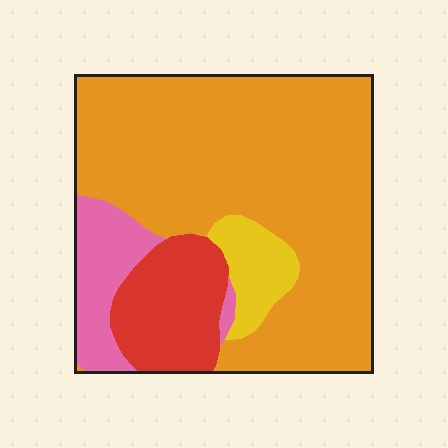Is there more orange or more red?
Orange.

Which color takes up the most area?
Orange, at roughly 65%.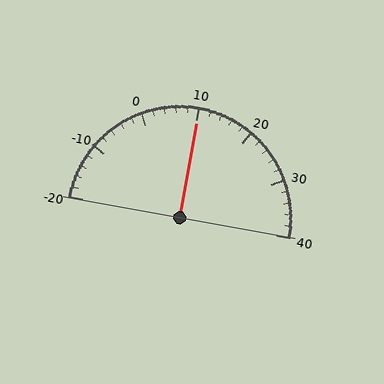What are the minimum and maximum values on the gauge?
The gauge ranges from -20 to 40.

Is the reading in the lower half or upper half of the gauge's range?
The reading is in the upper half of the range (-20 to 40).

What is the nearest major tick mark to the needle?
The nearest major tick mark is 10.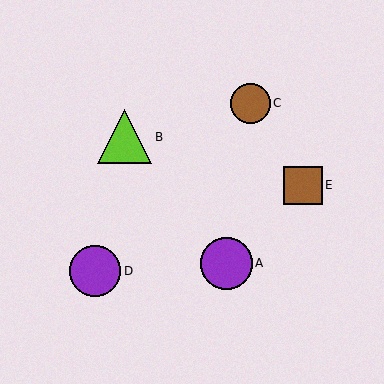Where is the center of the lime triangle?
The center of the lime triangle is at (124, 137).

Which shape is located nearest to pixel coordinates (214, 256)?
The purple circle (labeled A) at (226, 263) is nearest to that location.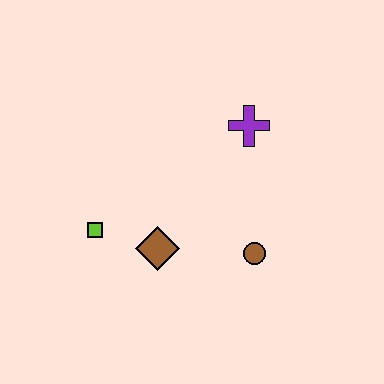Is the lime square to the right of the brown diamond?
No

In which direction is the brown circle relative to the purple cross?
The brown circle is below the purple cross.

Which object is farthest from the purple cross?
The lime square is farthest from the purple cross.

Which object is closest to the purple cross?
The brown circle is closest to the purple cross.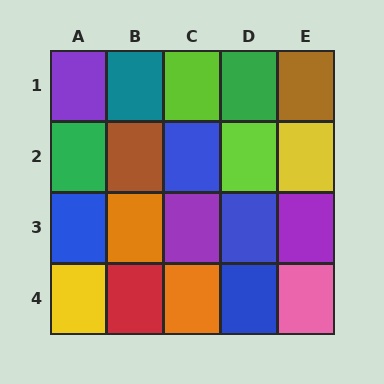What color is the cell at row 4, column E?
Pink.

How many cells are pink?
1 cell is pink.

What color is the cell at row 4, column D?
Blue.